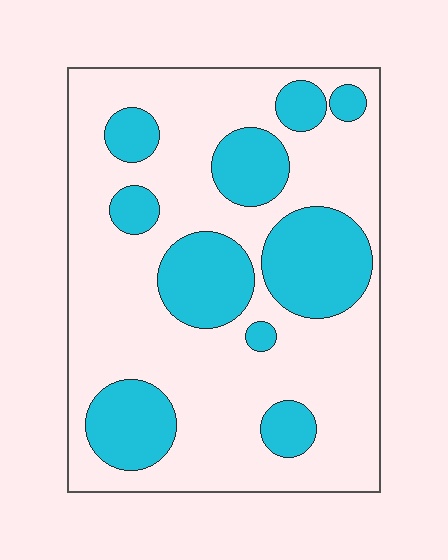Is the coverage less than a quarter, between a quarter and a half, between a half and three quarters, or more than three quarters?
Between a quarter and a half.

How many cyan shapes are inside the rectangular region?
10.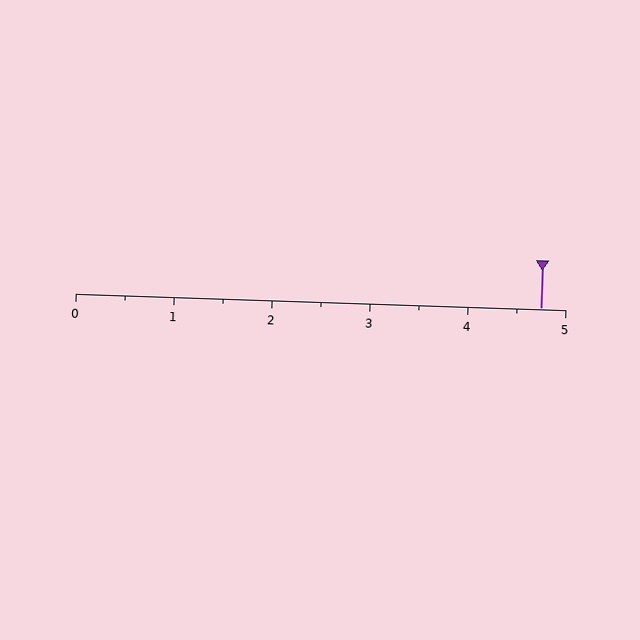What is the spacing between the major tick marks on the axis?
The major ticks are spaced 1 apart.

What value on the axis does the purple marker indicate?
The marker indicates approximately 4.8.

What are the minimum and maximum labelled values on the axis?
The axis runs from 0 to 5.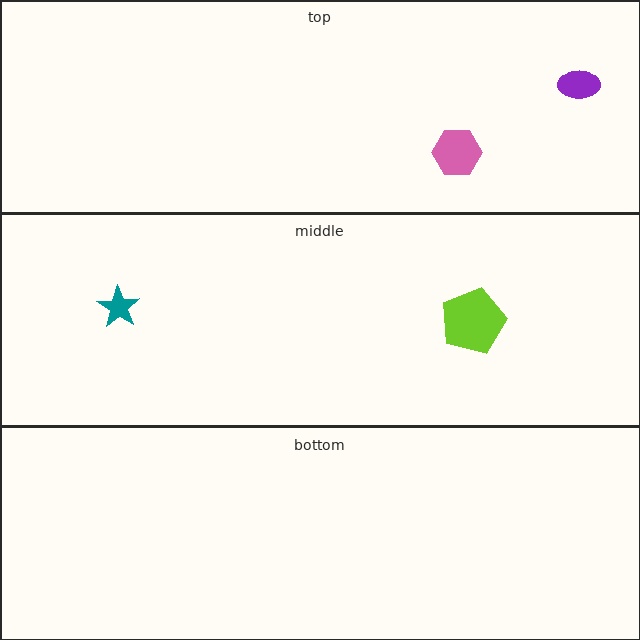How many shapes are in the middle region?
2.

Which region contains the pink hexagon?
The top region.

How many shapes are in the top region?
2.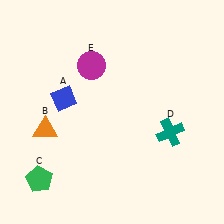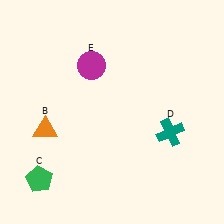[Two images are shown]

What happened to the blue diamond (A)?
The blue diamond (A) was removed in Image 2. It was in the top-left area of Image 1.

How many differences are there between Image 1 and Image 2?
There is 1 difference between the two images.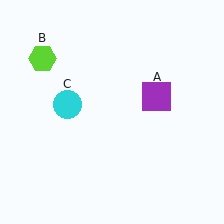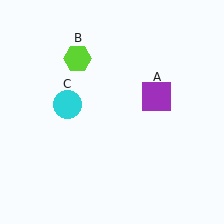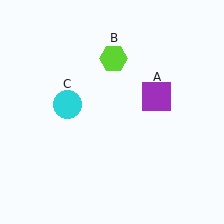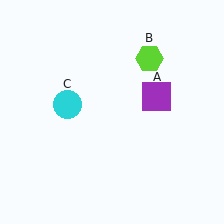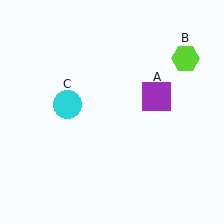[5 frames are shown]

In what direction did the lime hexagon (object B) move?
The lime hexagon (object B) moved right.